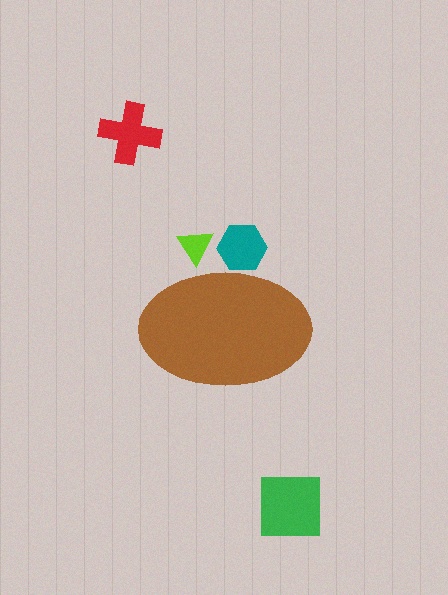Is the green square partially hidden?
No, the green square is fully visible.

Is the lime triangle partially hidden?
Yes, the lime triangle is partially hidden behind the brown ellipse.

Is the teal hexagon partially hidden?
Yes, the teal hexagon is partially hidden behind the brown ellipse.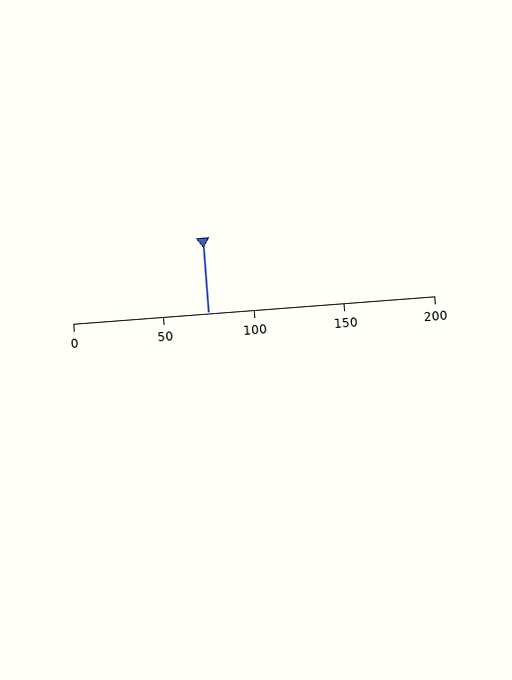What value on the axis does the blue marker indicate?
The marker indicates approximately 75.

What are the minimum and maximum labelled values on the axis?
The axis runs from 0 to 200.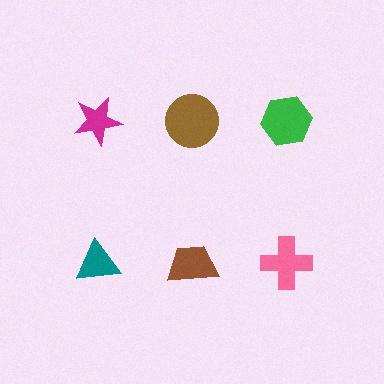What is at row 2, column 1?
A teal triangle.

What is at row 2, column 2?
A brown trapezoid.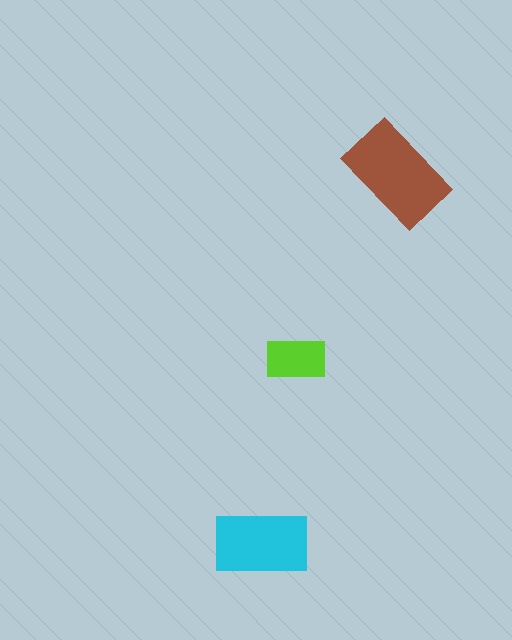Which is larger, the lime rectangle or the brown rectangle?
The brown one.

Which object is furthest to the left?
The cyan rectangle is leftmost.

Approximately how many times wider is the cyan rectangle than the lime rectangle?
About 1.5 times wider.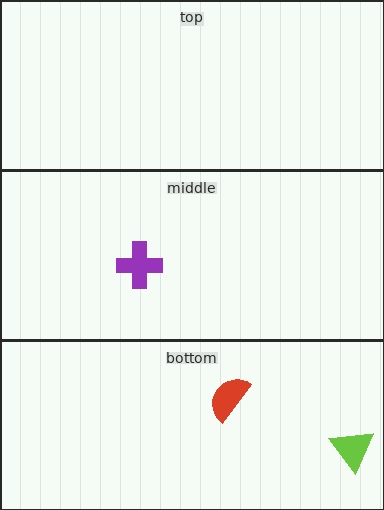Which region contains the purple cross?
The middle region.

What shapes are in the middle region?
The purple cross.